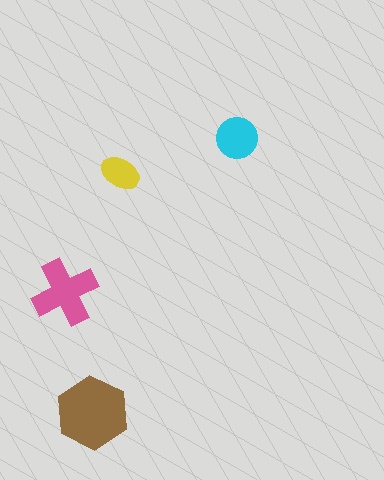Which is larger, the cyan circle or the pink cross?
The pink cross.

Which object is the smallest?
The yellow ellipse.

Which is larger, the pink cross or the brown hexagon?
The brown hexagon.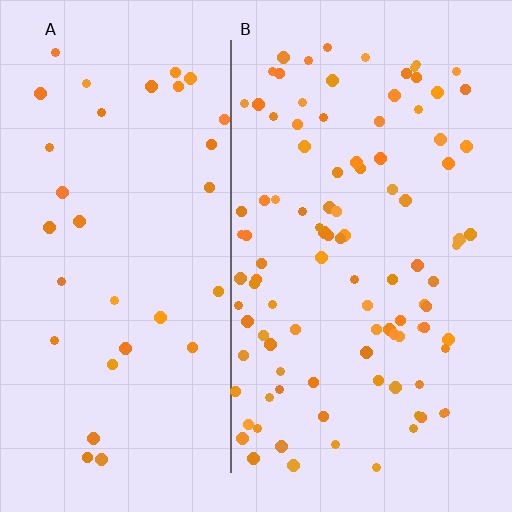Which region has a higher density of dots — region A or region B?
B (the right).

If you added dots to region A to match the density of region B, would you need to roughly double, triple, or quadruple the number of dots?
Approximately triple.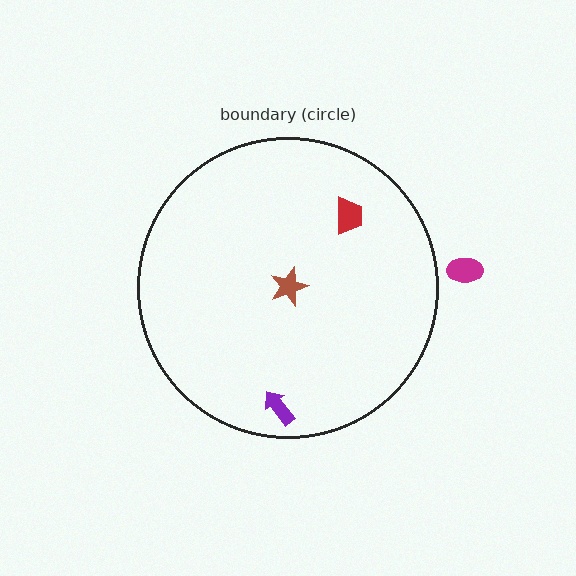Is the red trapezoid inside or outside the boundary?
Inside.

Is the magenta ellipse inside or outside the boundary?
Outside.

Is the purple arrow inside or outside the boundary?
Inside.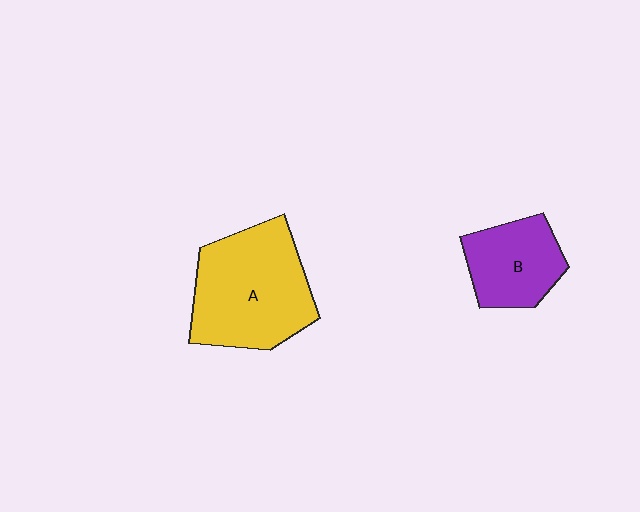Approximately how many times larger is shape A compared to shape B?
Approximately 1.7 times.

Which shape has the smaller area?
Shape B (purple).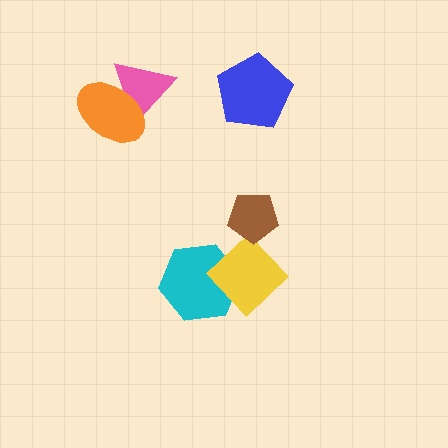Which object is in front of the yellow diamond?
The brown pentagon is in front of the yellow diamond.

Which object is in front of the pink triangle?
The orange ellipse is in front of the pink triangle.